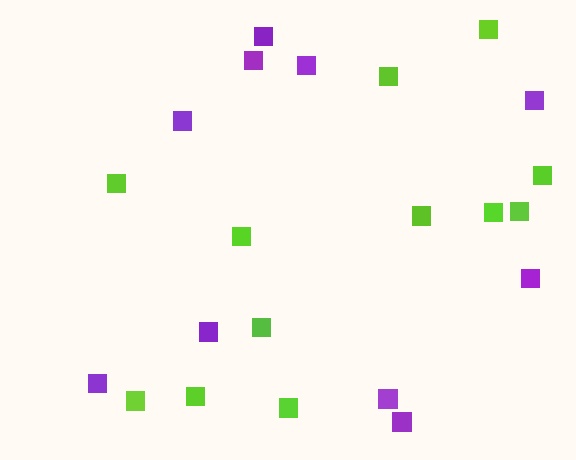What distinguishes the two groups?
There are 2 groups: one group of lime squares (12) and one group of purple squares (10).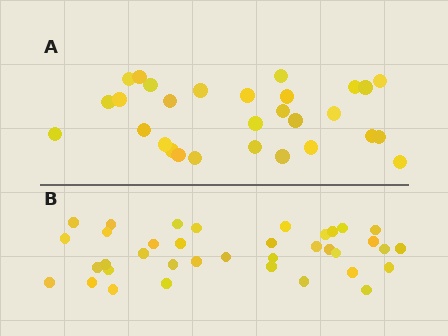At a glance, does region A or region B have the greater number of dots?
Region B (the bottom region) has more dots.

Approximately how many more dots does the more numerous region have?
Region B has roughly 8 or so more dots than region A.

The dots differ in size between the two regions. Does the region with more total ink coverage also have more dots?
No. Region A has more total ink coverage because its dots are larger, but region B actually contains more individual dots. Total area can be misleading — the number of items is what matters here.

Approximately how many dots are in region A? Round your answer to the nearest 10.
About 30 dots. (The exact count is 29, which rounds to 30.)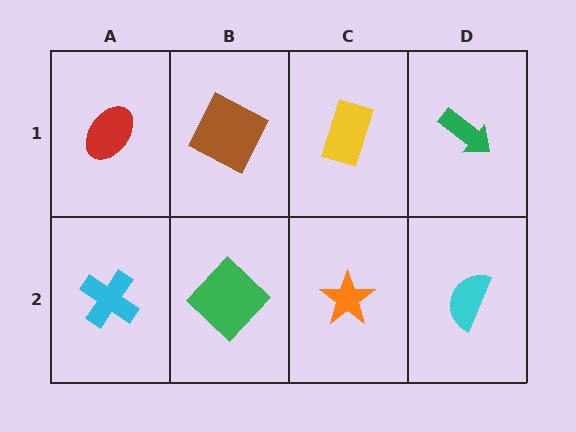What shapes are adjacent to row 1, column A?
A cyan cross (row 2, column A), a brown square (row 1, column B).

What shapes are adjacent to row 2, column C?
A yellow rectangle (row 1, column C), a green diamond (row 2, column B), a cyan semicircle (row 2, column D).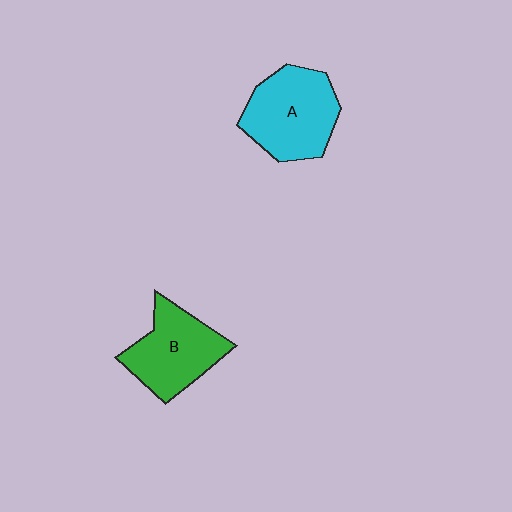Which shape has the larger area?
Shape A (cyan).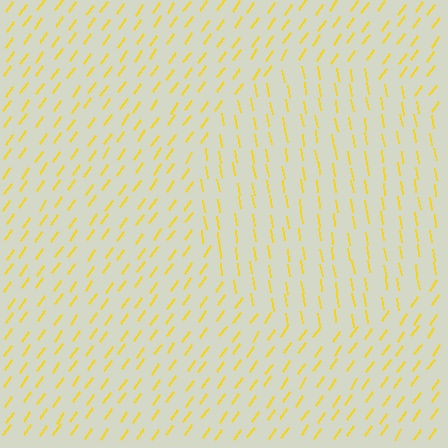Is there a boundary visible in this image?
Yes, there is a texture boundary formed by a change in line orientation.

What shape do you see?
I see a circle.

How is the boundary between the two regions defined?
The boundary is defined purely by a change in line orientation (approximately 45 degrees difference). All lines are the same color and thickness.